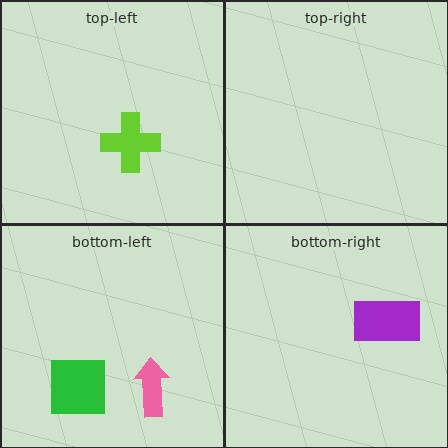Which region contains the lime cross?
The top-left region.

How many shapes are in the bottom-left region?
2.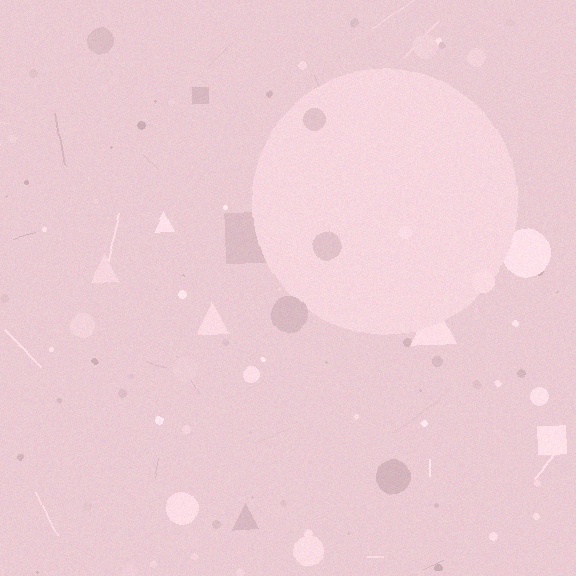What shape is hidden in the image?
A circle is hidden in the image.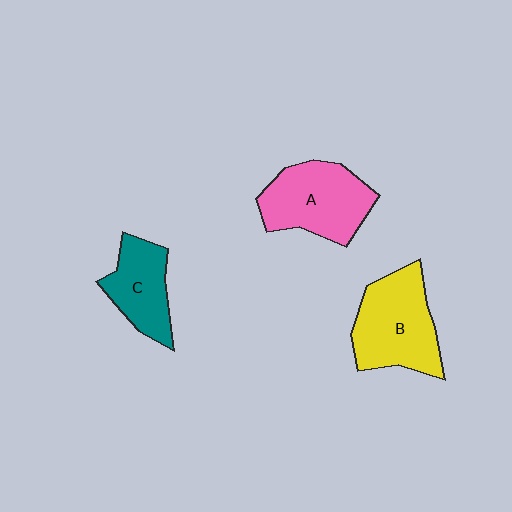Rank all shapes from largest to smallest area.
From largest to smallest: B (yellow), A (pink), C (teal).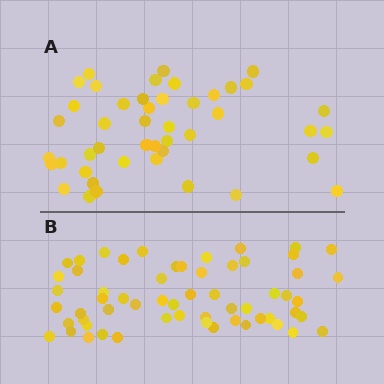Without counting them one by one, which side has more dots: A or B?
Region B (the bottom region) has more dots.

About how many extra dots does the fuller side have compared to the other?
Region B has approximately 15 more dots than region A.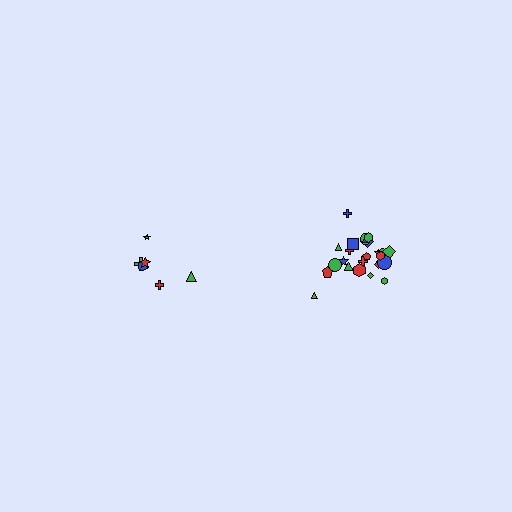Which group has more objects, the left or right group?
The right group.